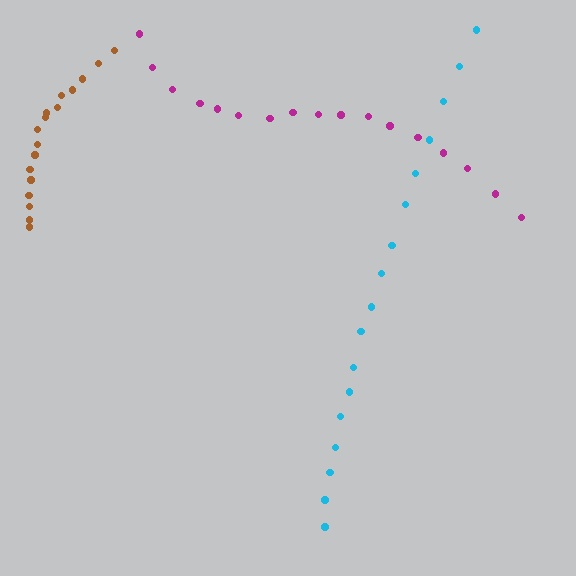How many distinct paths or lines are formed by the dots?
There are 3 distinct paths.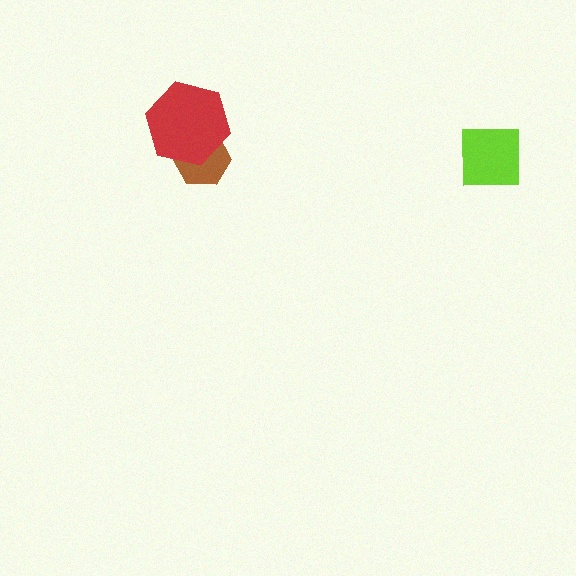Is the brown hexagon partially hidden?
Yes, it is partially covered by another shape.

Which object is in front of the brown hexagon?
The red hexagon is in front of the brown hexagon.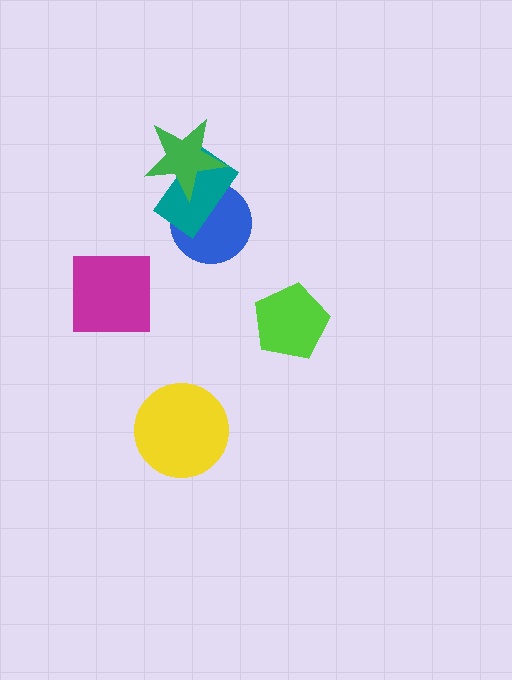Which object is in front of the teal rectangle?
The green star is in front of the teal rectangle.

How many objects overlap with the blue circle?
2 objects overlap with the blue circle.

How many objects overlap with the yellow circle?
0 objects overlap with the yellow circle.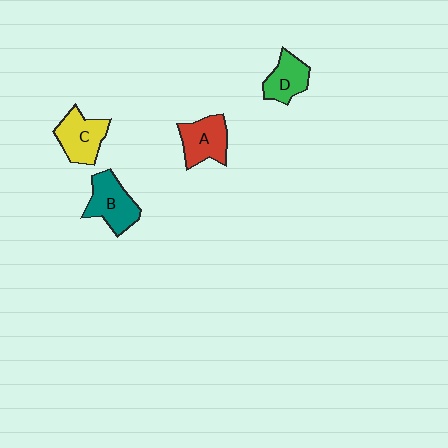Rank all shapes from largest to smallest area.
From largest to smallest: B (teal), C (yellow), A (red), D (green).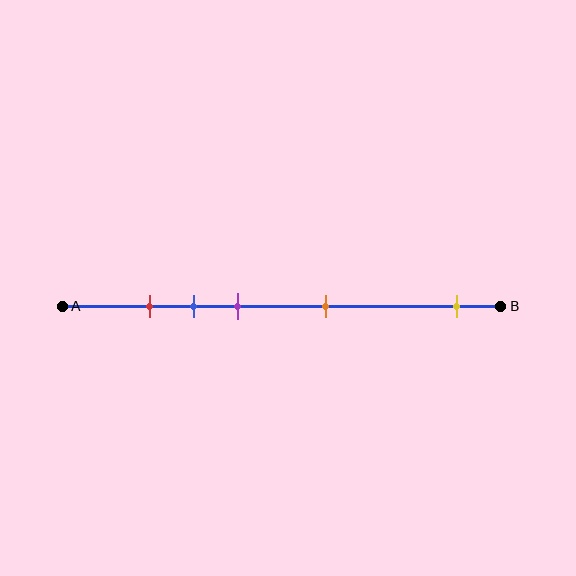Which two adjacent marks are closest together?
The red and blue marks are the closest adjacent pair.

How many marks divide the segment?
There are 5 marks dividing the segment.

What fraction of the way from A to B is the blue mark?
The blue mark is approximately 30% (0.3) of the way from A to B.